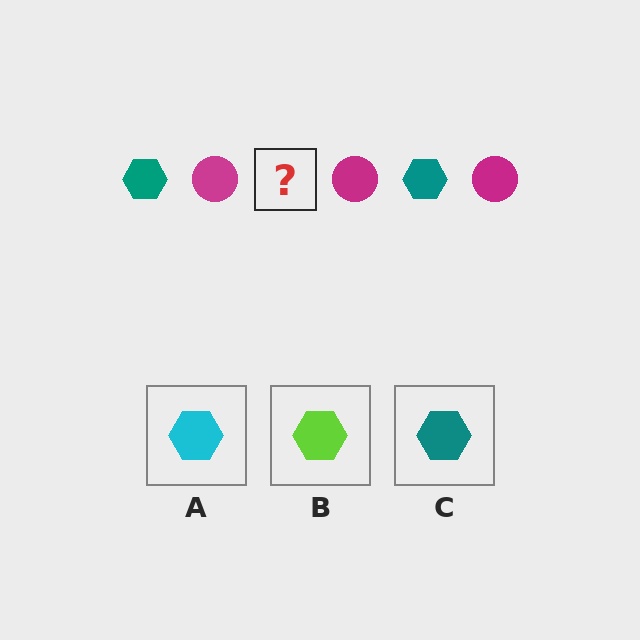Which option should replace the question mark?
Option C.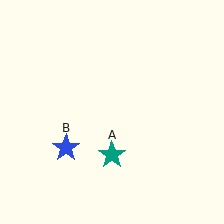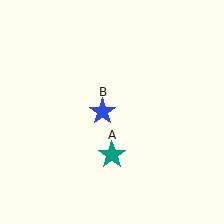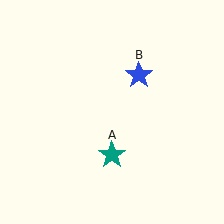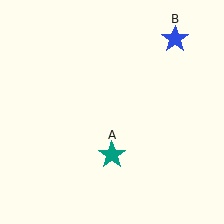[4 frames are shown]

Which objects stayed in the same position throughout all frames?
Teal star (object A) remained stationary.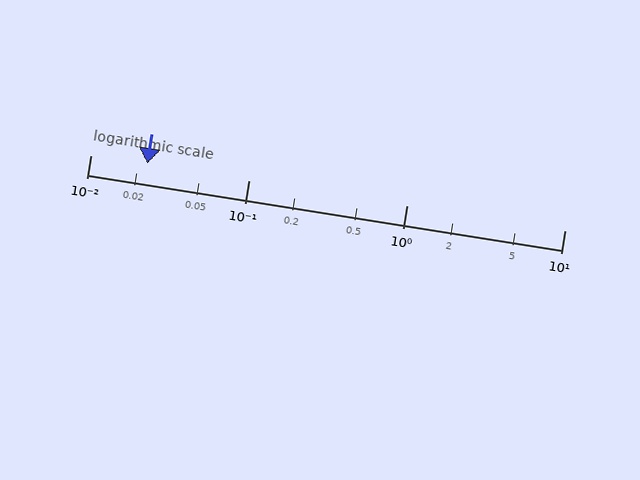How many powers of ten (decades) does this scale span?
The scale spans 3 decades, from 0.01 to 10.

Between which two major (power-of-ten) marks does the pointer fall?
The pointer is between 0.01 and 0.1.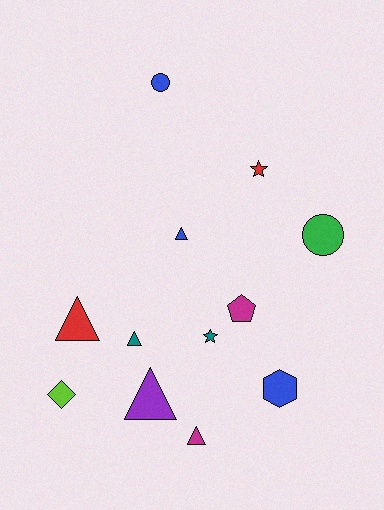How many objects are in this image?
There are 12 objects.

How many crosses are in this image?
There are no crosses.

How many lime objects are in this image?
There is 1 lime object.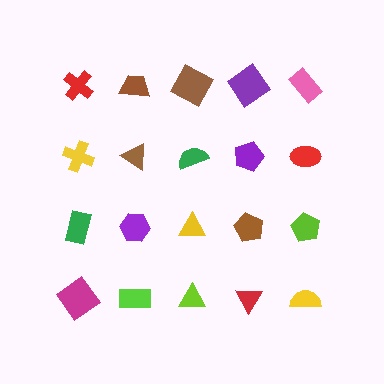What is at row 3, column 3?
A yellow triangle.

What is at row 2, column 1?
A yellow cross.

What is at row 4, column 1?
A magenta diamond.